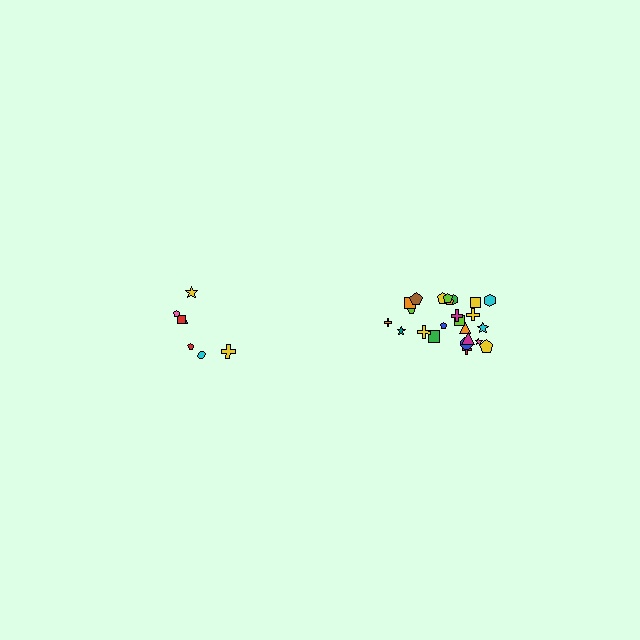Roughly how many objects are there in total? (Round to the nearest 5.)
Roughly 30 objects in total.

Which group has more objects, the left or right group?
The right group.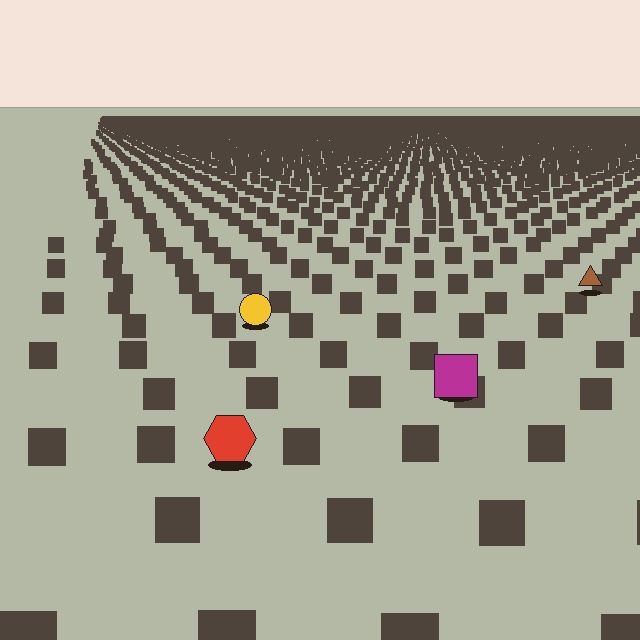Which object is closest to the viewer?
The red hexagon is closest. The texture marks near it are larger and more spread out.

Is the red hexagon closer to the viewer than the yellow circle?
Yes. The red hexagon is closer — you can tell from the texture gradient: the ground texture is coarser near it.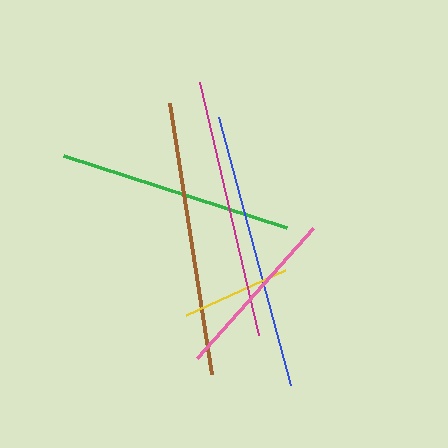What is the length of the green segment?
The green segment is approximately 235 pixels long.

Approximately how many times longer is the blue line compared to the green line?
The blue line is approximately 1.2 times the length of the green line.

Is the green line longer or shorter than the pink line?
The green line is longer than the pink line.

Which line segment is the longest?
The blue line is the longest at approximately 277 pixels.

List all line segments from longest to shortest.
From longest to shortest: blue, brown, magenta, green, pink, yellow.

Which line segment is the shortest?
The yellow line is the shortest at approximately 109 pixels.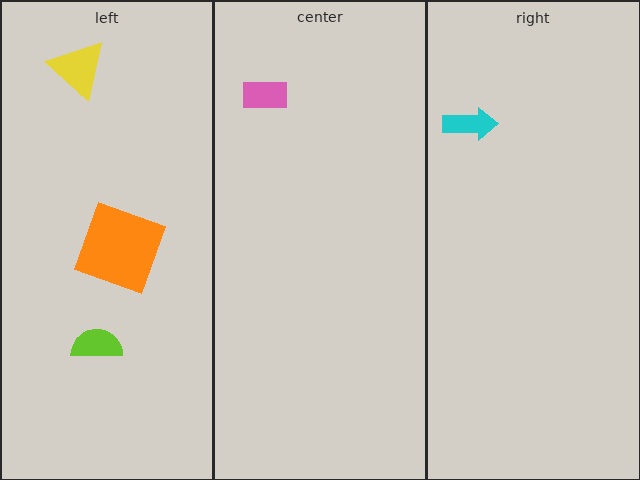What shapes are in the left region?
The yellow triangle, the lime semicircle, the orange square.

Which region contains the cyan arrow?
The right region.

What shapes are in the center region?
The pink rectangle.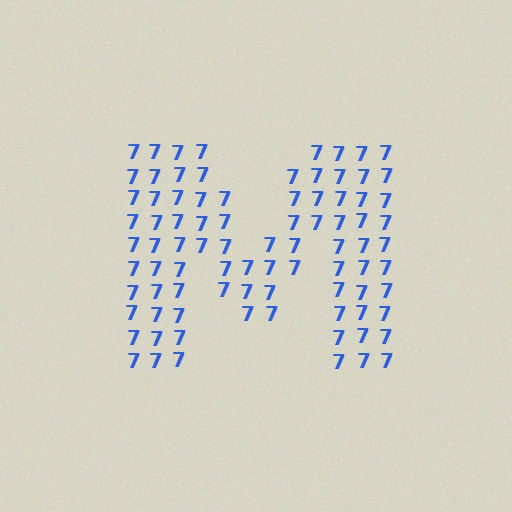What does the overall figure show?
The overall figure shows the letter M.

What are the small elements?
The small elements are digit 7's.